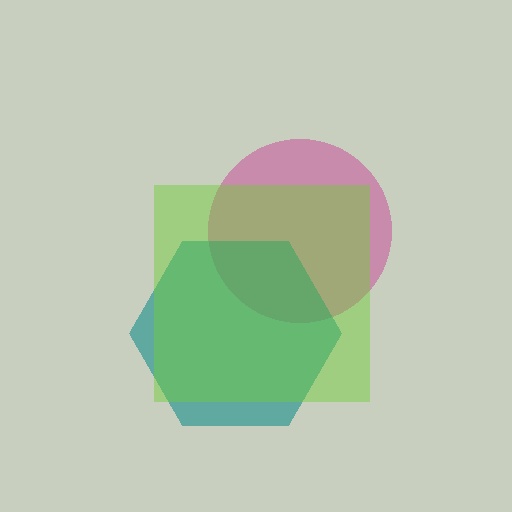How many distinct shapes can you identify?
There are 3 distinct shapes: a magenta circle, a teal hexagon, a lime square.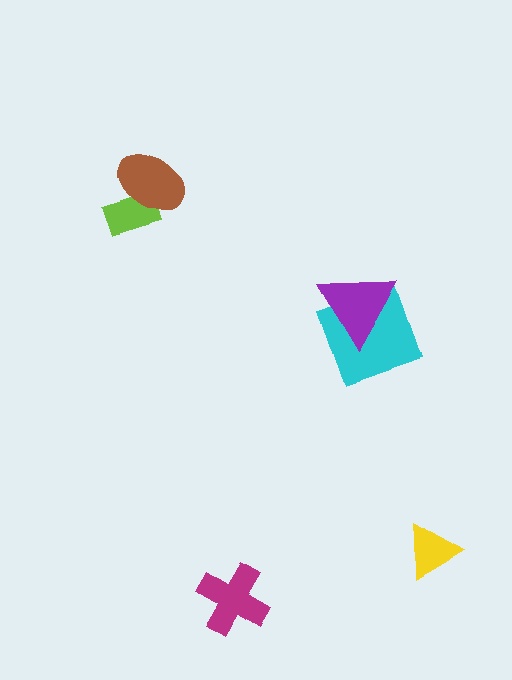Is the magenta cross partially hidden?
No, no other shape covers it.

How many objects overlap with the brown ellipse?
1 object overlaps with the brown ellipse.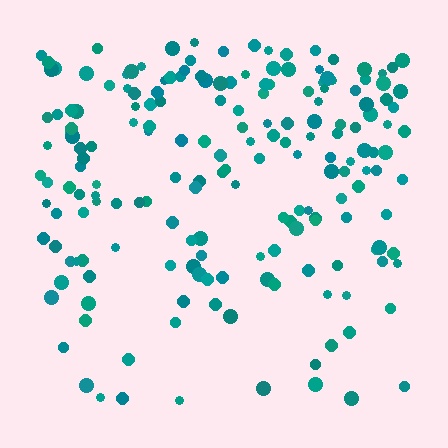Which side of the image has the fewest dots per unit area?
The bottom.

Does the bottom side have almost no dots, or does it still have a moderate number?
Still a moderate number, just noticeably fewer than the top.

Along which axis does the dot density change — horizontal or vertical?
Vertical.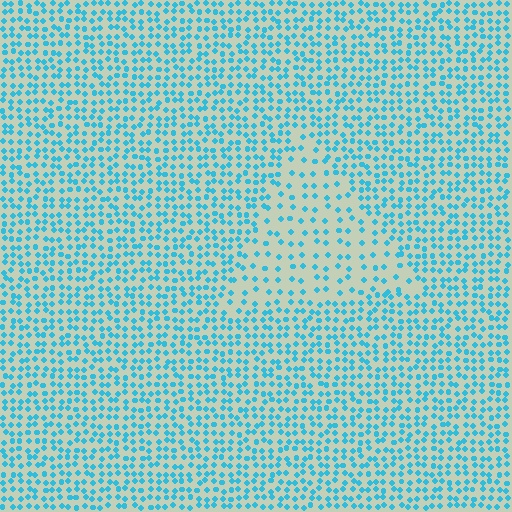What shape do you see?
I see a triangle.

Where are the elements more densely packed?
The elements are more densely packed outside the triangle boundary.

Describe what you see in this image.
The image contains small cyan elements arranged at two different densities. A triangle-shaped region is visible where the elements are less densely packed than the surrounding area.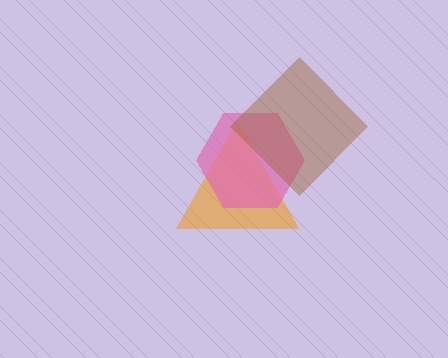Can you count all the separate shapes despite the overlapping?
Yes, there are 3 separate shapes.